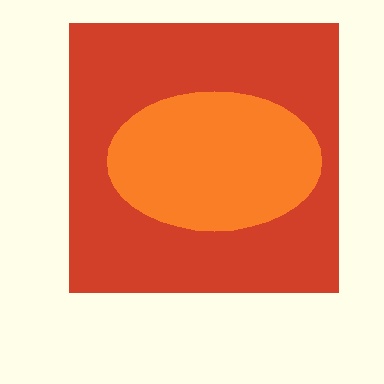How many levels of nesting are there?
2.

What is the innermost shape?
The orange ellipse.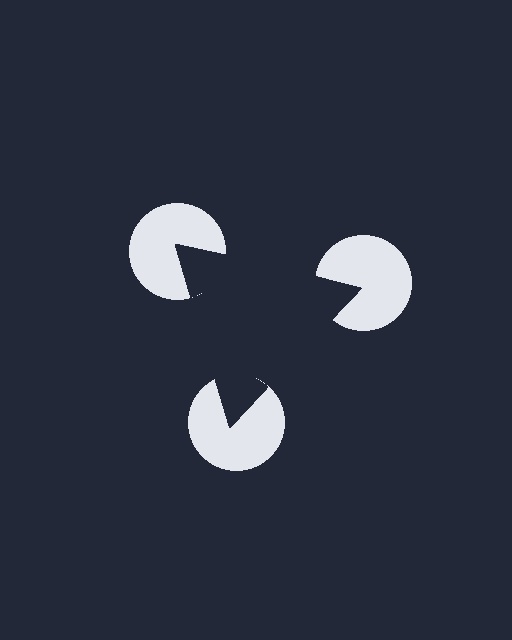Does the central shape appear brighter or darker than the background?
It typically appears slightly darker than the background, even though no actual brightness change is drawn.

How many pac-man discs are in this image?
There are 3 — one at each vertex of the illusory triangle.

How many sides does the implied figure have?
3 sides.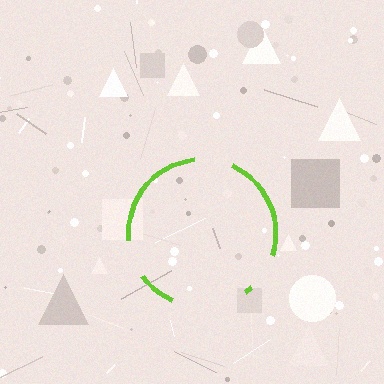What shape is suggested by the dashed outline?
The dashed outline suggests a circle.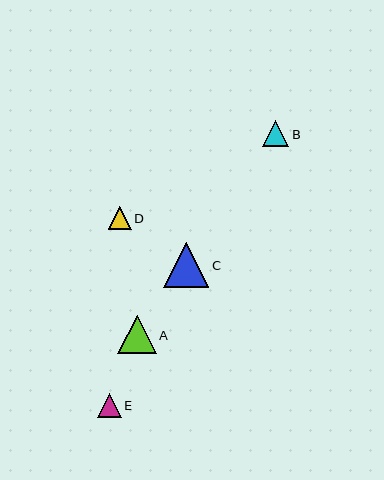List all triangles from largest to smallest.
From largest to smallest: C, A, B, E, D.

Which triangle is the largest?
Triangle C is the largest with a size of approximately 45 pixels.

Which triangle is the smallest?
Triangle D is the smallest with a size of approximately 23 pixels.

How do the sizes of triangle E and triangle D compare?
Triangle E and triangle D are approximately the same size.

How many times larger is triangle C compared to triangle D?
Triangle C is approximately 2.0 times the size of triangle D.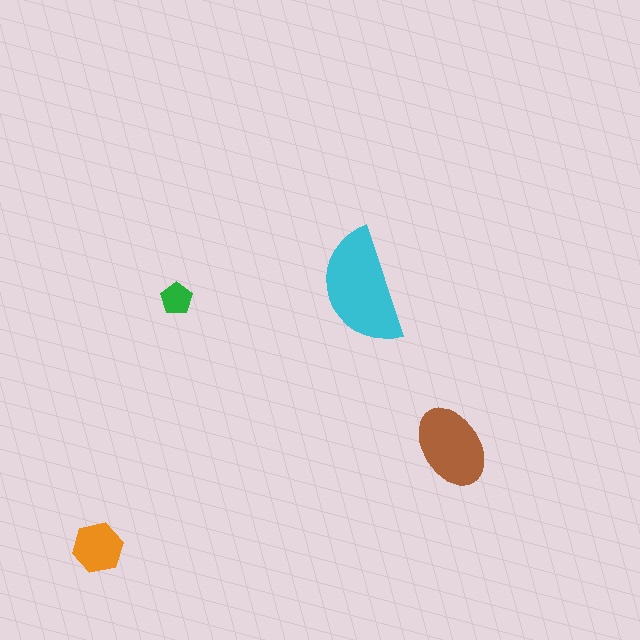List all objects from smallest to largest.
The green pentagon, the orange hexagon, the brown ellipse, the cyan semicircle.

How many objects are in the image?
There are 4 objects in the image.